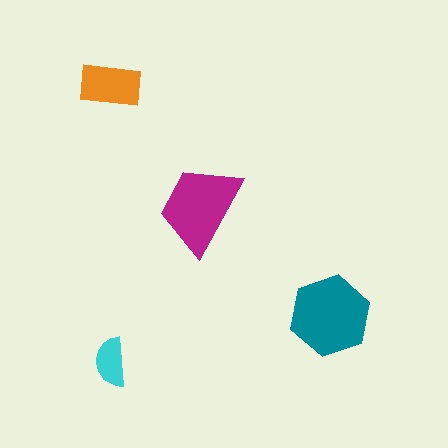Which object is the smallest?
The cyan semicircle.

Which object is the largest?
The teal hexagon.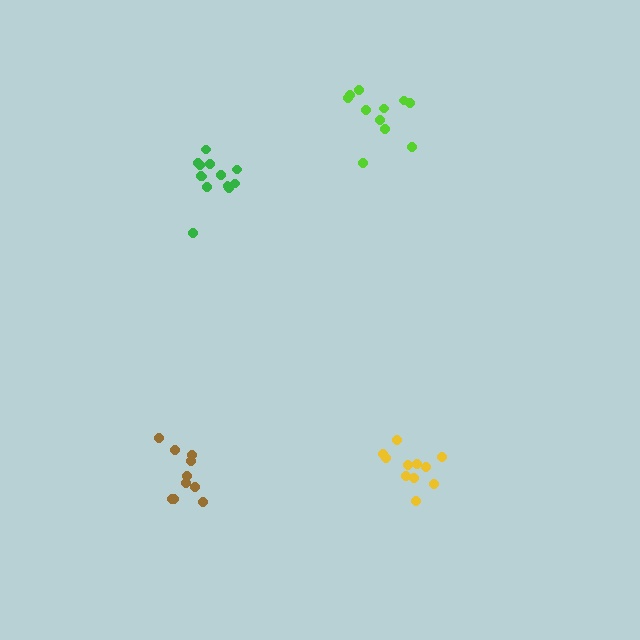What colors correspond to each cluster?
The clusters are colored: green, brown, yellow, lime.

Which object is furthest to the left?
The brown cluster is leftmost.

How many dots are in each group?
Group 1: 13 dots, Group 2: 10 dots, Group 3: 11 dots, Group 4: 11 dots (45 total).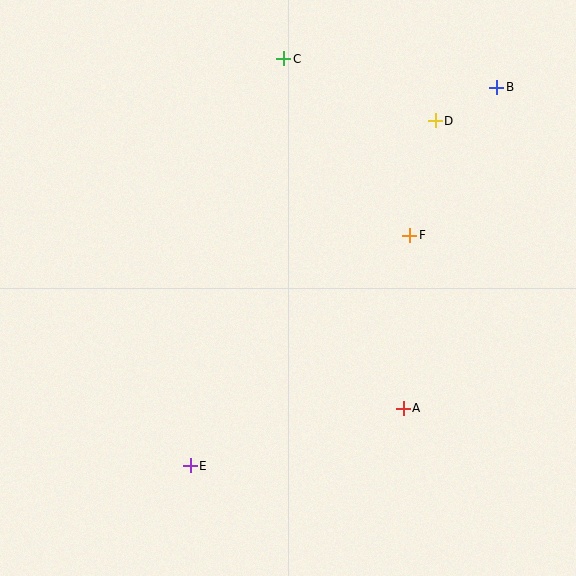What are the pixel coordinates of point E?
Point E is at (190, 466).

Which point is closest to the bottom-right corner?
Point A is closest to the bottom-right corner.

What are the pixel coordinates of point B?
Point B is at (497, 87).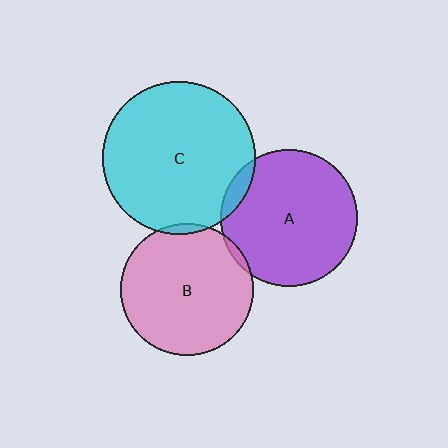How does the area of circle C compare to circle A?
Approximately 1.2 times.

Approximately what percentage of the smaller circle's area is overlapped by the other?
Approximately 5%.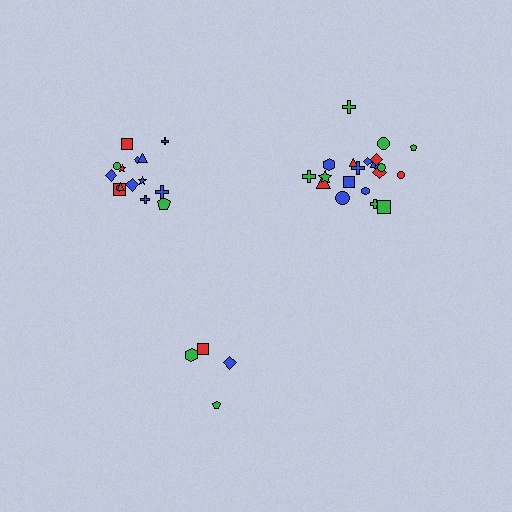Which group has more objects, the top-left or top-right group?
The top-right group.